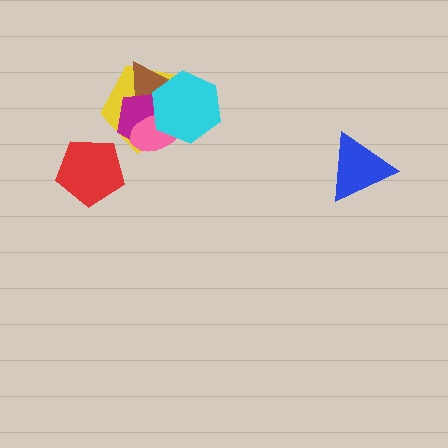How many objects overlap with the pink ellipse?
4 objects overlap with the pink ellipse.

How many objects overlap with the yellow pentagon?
4 objects overlap with the yellow pentagon.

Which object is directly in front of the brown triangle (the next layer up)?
The magenta pentagon is directly in front of the brown triangle.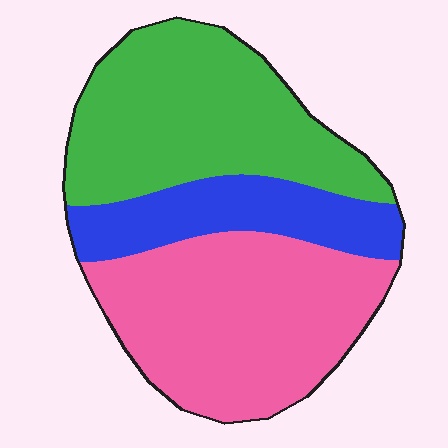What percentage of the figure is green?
Green takes up between a quarter and a half of the figure.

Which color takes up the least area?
Blue, at roughly 20%.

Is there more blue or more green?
Green.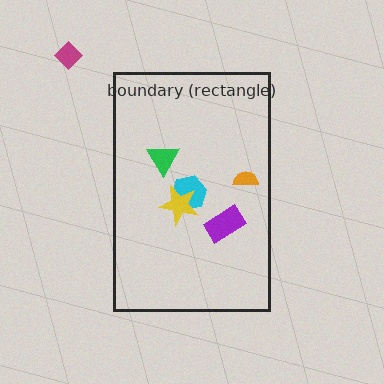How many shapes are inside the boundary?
5 inside, 1 outside.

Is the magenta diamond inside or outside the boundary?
Outside.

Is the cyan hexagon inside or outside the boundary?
Inside.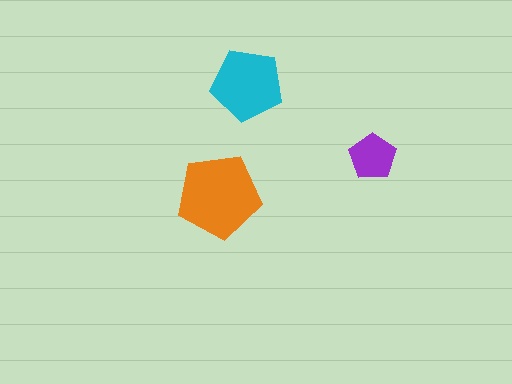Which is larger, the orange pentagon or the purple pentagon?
The orange one.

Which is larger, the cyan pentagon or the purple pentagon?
The cyan one.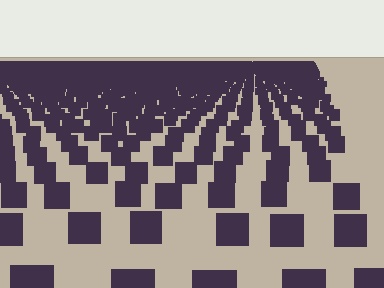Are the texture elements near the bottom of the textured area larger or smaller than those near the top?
Larger. Near the bottom, elements are closer to the viewer and appear at a bigger on-screen size.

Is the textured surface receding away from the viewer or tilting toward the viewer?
The surface is receding away from the viewer. Texture elements get smaller and denser toward the top.